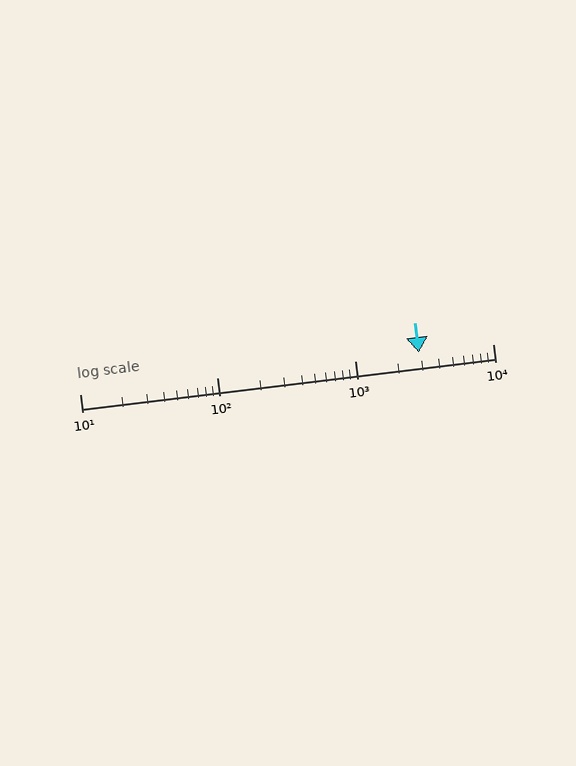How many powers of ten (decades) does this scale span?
The scale spans 3 decades, from 10 to 10000.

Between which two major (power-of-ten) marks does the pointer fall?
The pointer is between 1000 and 10000.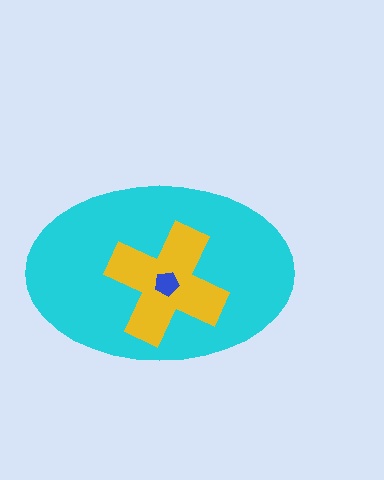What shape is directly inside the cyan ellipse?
The yellow cross.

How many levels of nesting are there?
3.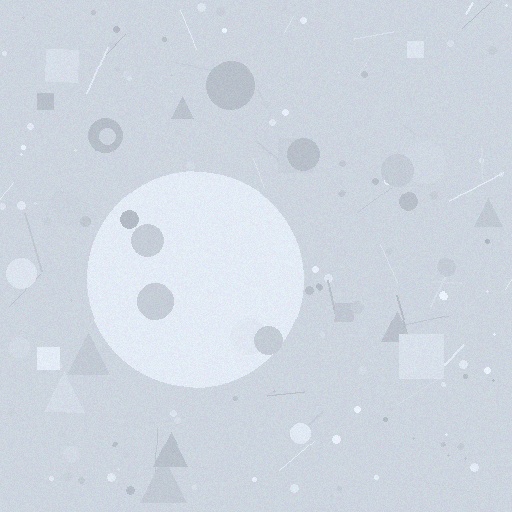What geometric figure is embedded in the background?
A circle is embedded in the background.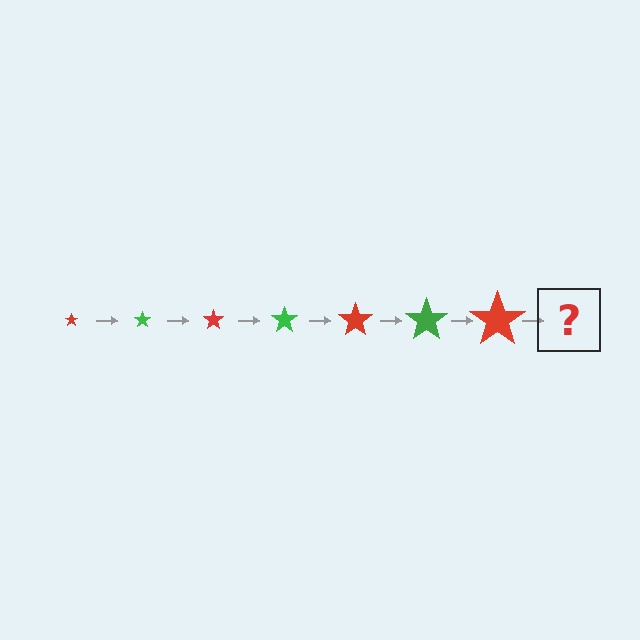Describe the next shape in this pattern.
It should be a green star, larger than the previous one.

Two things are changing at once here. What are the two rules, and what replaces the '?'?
The two rules are that the star grows larger each step and the color cycles through red and green. The '?' should be a green star, larger than the previous one.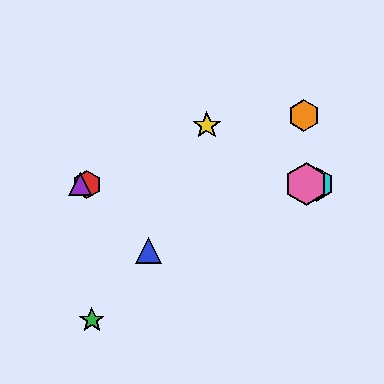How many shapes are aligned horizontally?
4 shapes (the red hexagon, the purple triangle, the cyan hexagon, the pink hexagon) are aligned horizontally.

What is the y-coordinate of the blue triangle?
The blue triangle is at y≈251.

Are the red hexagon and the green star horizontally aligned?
No, the red hexagon is at y≈184 and the green star is at y≈320.